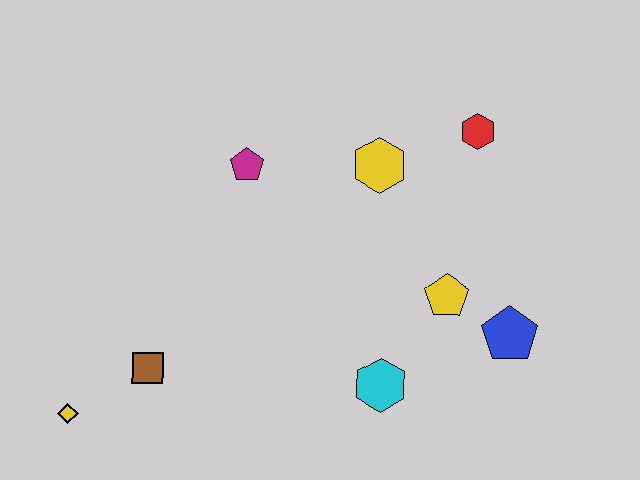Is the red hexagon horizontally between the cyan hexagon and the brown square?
No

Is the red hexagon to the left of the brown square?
No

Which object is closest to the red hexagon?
The yellow hexagon is closest to the red hexagon.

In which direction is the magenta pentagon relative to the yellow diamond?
The magenta pentagon is above the yellow diamond.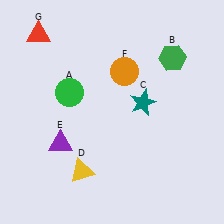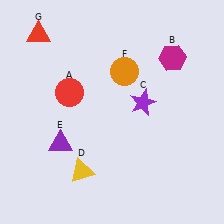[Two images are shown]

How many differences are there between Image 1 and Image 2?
There are 3 differences between the two images.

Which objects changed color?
A changed from green to red. B changed from green to magenta. C changed from teal to purple.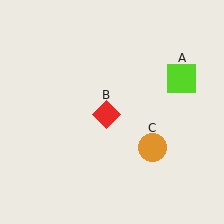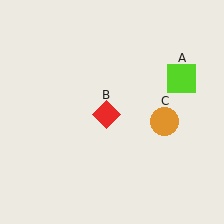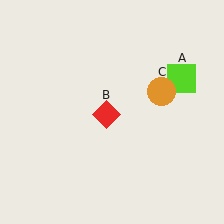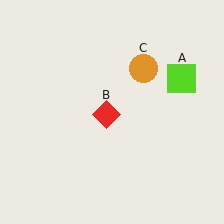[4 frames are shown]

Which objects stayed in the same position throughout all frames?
Lime square (object A) and red diamond (object B) remained stationary.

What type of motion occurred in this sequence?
The orange circle (object C) rotated counterclockwise around the center of the scene.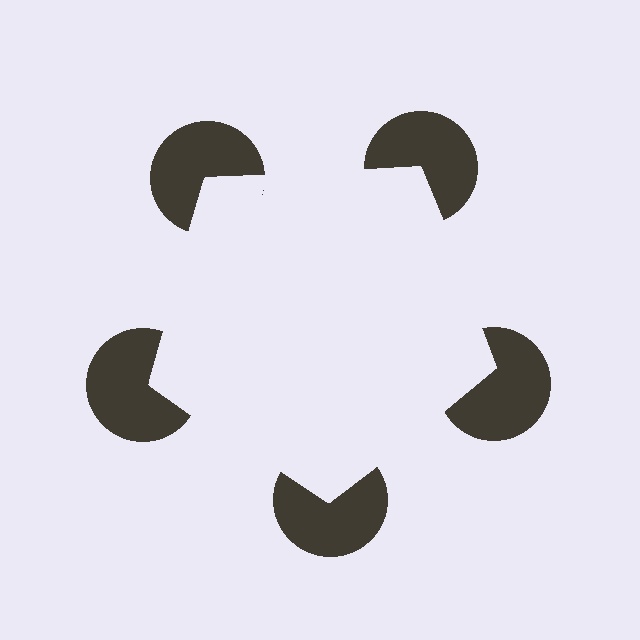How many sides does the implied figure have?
5 sides.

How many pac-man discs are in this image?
There are 5 — one at each vertex of the illusory pentagon.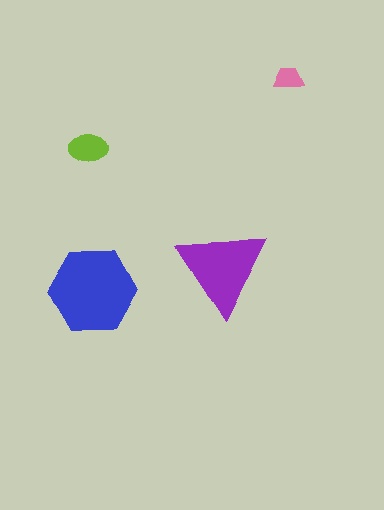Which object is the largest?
The blue hexagon.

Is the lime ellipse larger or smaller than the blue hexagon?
Smaller.